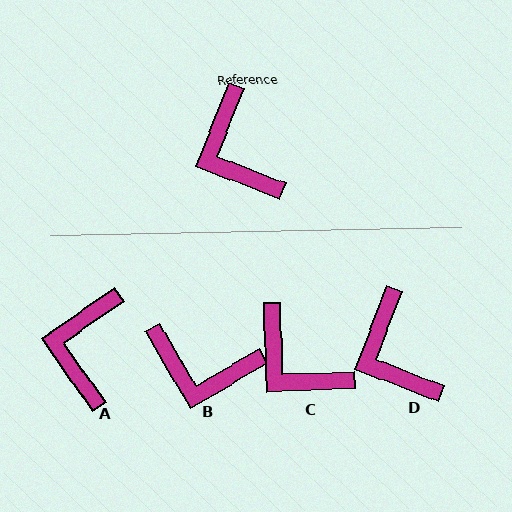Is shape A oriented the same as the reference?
No, it is off by about 34 degrees.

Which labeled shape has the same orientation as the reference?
D.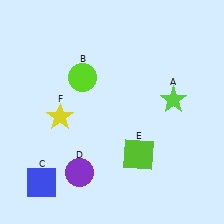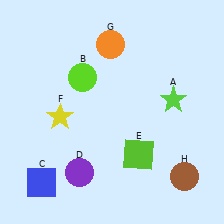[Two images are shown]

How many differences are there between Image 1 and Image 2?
There are 2 differences between the two images.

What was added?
An orange circle (G), a brown circle (H) were added in Image 2.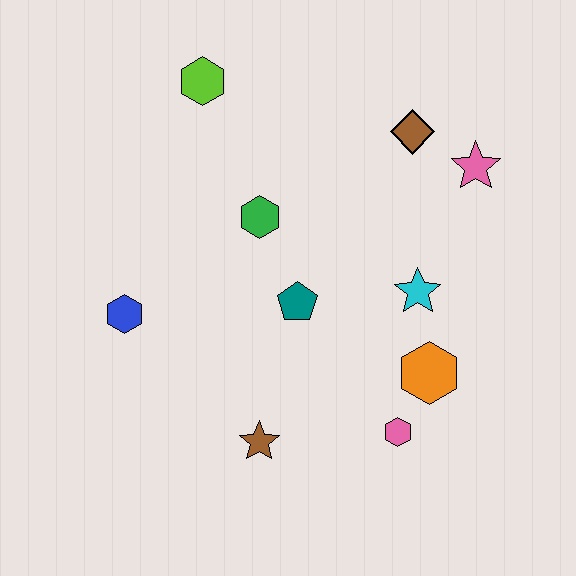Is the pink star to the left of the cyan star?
No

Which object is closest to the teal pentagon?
The green hexagon is closest to the teal pentagon.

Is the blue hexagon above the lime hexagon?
No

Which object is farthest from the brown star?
The lime hexagon is farthest from the brown star.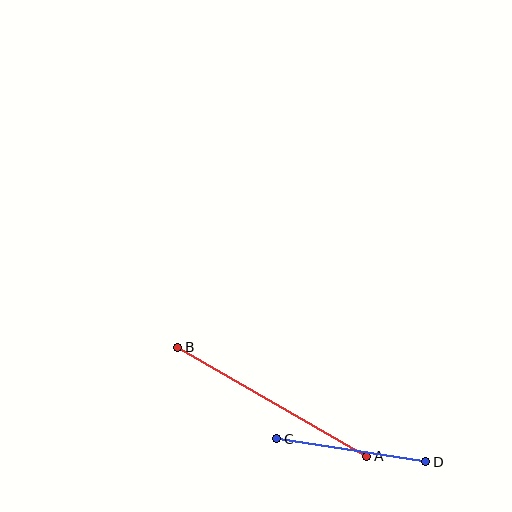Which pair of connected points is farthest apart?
Points A and B are farthest apart.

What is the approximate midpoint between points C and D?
The midpoint is at approximately (351, 450) pixels.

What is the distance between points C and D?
The distance is approximately 151 pixels.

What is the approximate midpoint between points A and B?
The midpoint is at approximately (272, 402) pixels.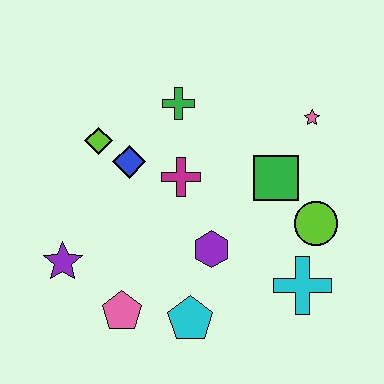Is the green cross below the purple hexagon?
No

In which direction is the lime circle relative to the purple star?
The lime circle is to the right of the purple star.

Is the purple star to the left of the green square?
Yes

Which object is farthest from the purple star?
The pink star is farthest from the purple star.